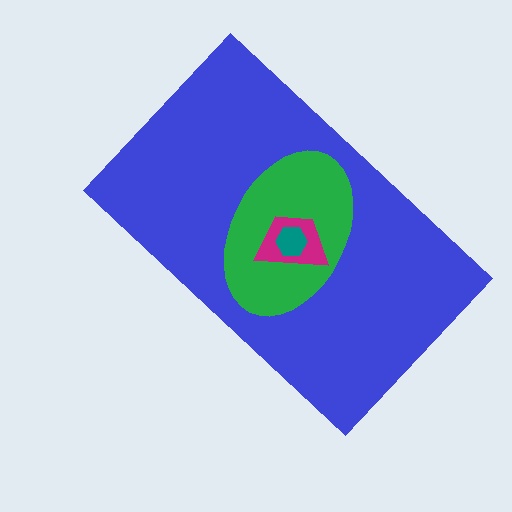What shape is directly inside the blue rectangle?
The green ellipse.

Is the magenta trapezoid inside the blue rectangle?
Yes.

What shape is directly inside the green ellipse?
The magenta trapezoid.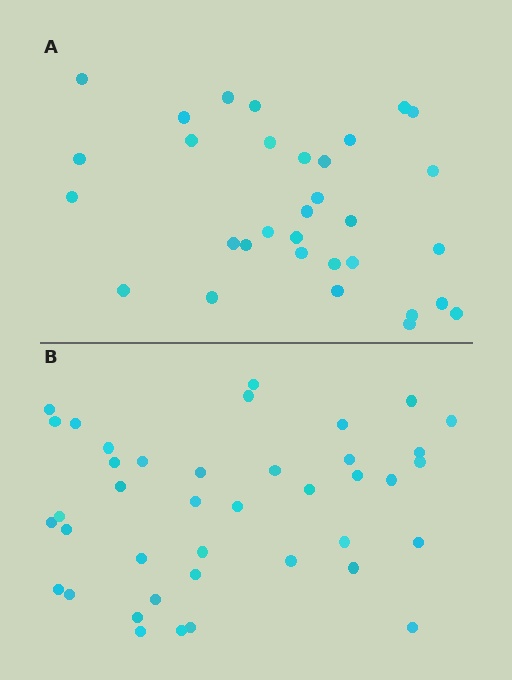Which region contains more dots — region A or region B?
Region B (the bottom region) has more dots.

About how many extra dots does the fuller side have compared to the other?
Region B has roughly 8 or so more dots than region A.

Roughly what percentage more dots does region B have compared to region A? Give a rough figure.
About 25% more.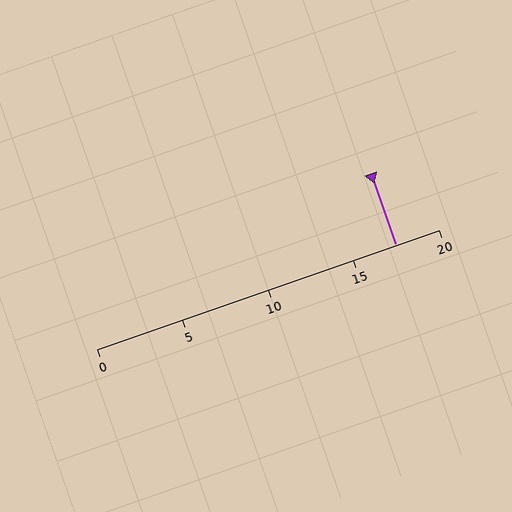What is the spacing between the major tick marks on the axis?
The major ticks are spaced 5 apart.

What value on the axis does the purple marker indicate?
The marker indicates approximately 17.5.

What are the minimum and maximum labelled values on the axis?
The axis runs from 0 to 20.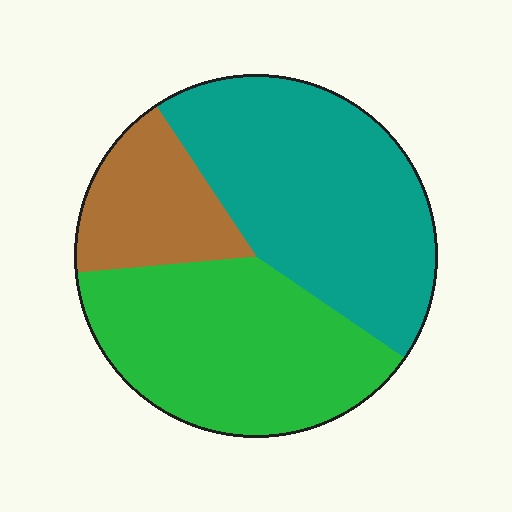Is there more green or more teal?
Teal.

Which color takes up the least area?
Brown, at roughly 15%.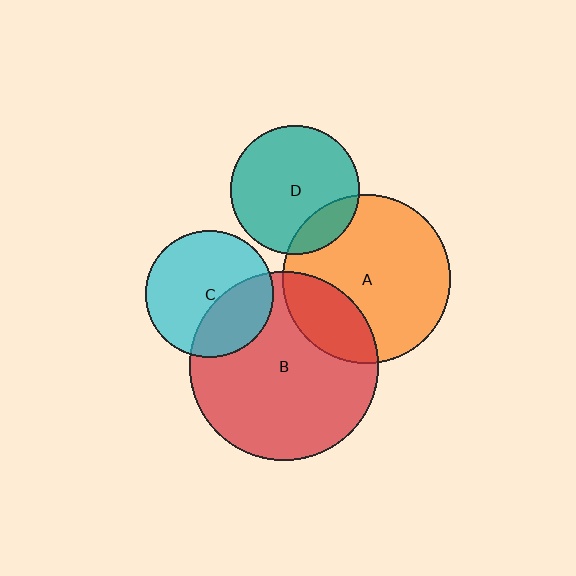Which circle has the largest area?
Circle B (red).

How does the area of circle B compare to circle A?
Approximately 1.3 times.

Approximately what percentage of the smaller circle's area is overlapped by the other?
Approximately 35%.